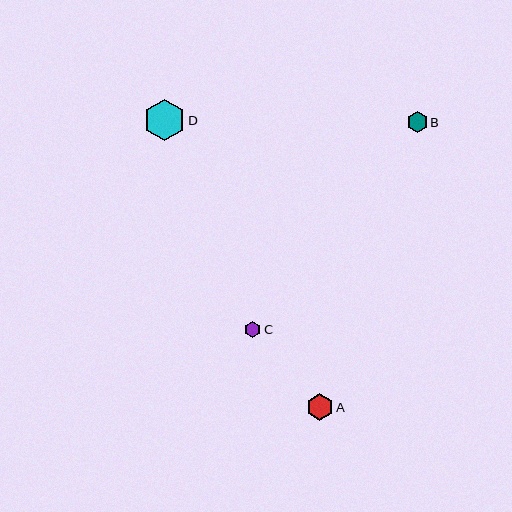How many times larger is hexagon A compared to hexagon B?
Hexagon A is approximately 1.3 times the size of hexagon B.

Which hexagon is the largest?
Hexagon D is the largest with a size of approximately 42 pixels.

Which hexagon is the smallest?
Hexagon C is the smallest with a size of approximately 16 pixels.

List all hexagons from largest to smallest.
From largest to smallest: D, A, B, C.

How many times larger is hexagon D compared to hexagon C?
Hexagon D is approximately 2.6 times the size of hexagon C.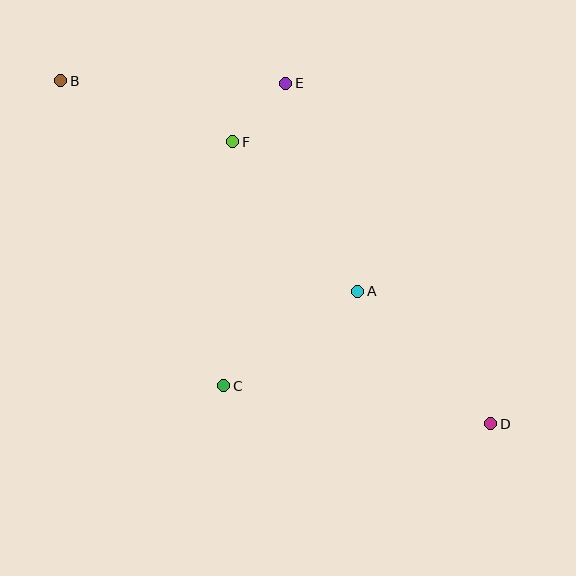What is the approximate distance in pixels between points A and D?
The distance between A and D is approximately 188 pixels.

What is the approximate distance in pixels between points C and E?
The distance between C and E is approximately 309 pixels.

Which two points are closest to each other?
Points E and F are closest to each other.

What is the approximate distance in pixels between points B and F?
The distance between B and F is approximately 182 pixels.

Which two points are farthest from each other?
Points B and D are farthest from each other.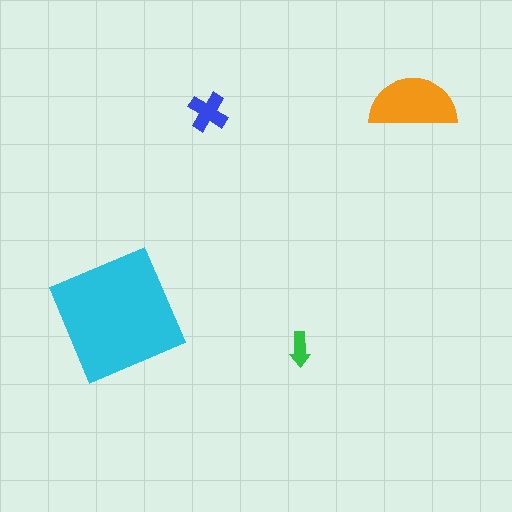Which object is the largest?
The cyan square.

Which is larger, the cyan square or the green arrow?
The cyan square.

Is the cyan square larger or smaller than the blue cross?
Larger.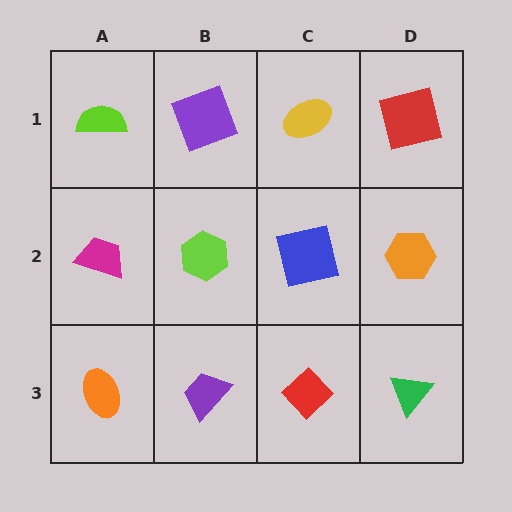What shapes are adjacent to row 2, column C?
A yellow ellipse (row 1, column C), a red diamond (row 3, column C), a lime hexagon (row 2, column B), an orange hexagon (row 2, column D).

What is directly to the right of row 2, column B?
A blue square.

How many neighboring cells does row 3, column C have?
3.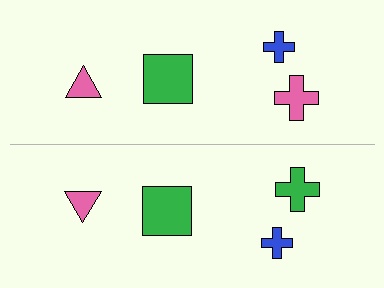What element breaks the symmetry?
The green cross on the bottom side breaks the symmetry — its mirror counterpart is pink.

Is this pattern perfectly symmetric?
No, the pattern is not perfectly symmetric. The green cross on the bottom side breaks the symmetry — its mirror counterpart is pink.